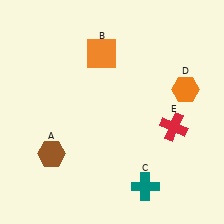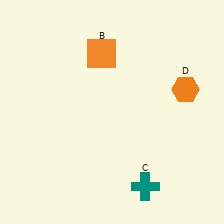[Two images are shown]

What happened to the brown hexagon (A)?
The brown hexagon (A) was removed in Image 2. It was in the bottom-left area of Image 1.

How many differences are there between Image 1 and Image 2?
There are 2 differences between the two images.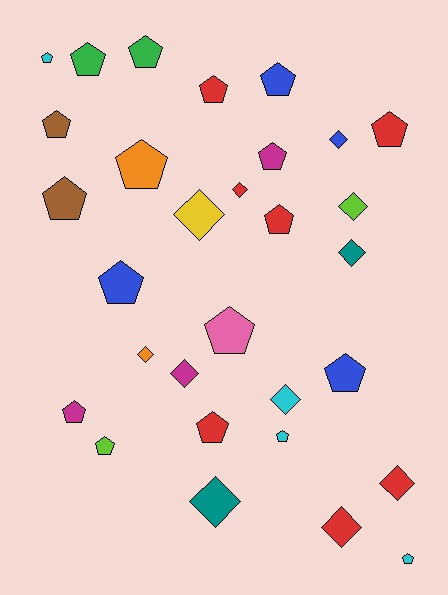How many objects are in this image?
There are 30 objects.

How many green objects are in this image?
There are 2 green objects.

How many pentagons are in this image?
There are 19 pentagons.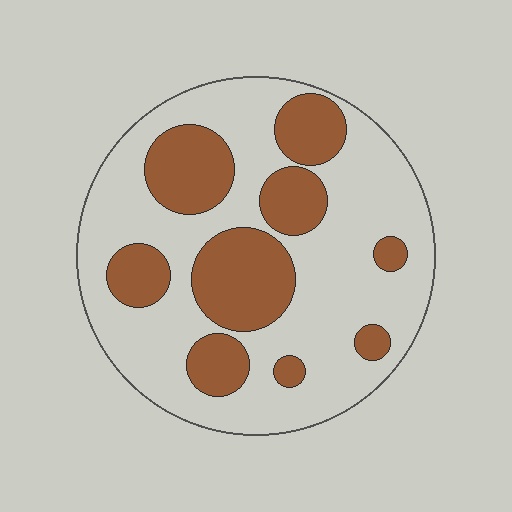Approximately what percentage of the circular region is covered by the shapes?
Approximately 30%.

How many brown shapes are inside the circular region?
9.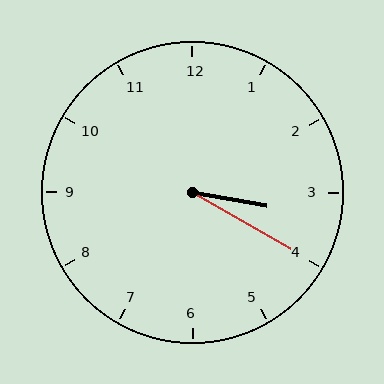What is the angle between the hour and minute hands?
Approximately 20 degrees.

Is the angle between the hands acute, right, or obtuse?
It is acute.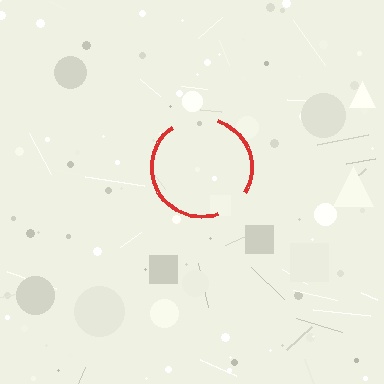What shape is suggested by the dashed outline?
The dashed outline suggests a circle.